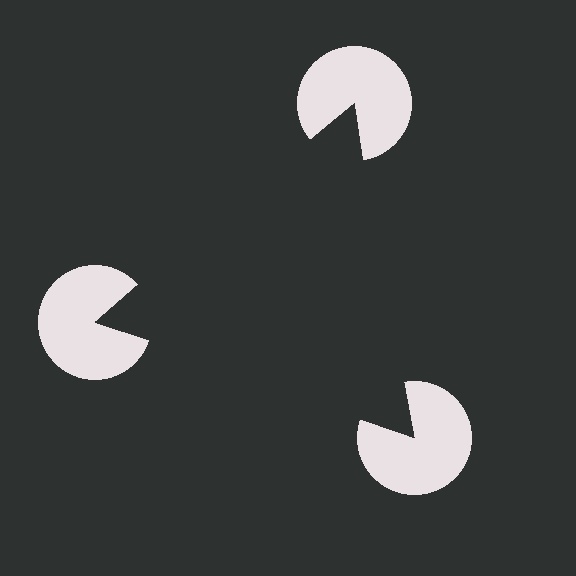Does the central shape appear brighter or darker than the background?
It typically appears slightly darker than the background, even though no actual brightness change is drawn.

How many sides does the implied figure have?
3 sides.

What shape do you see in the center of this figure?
An illusory triangle — its edges are inferred from the aligned wedge cuts in the pac-man discs, not physically drawn.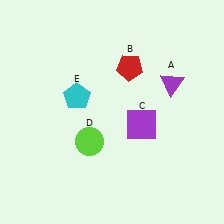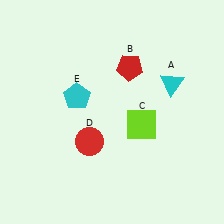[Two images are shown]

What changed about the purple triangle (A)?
In Image 1, A is purple. In Image 2, it changed to cyan.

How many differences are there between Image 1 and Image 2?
There are 3 differences between the two images.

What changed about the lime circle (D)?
In Image 1, D is lime. In Image 2, it changed to red.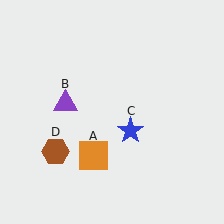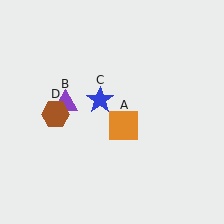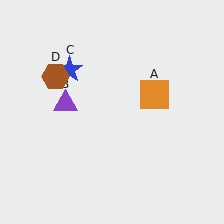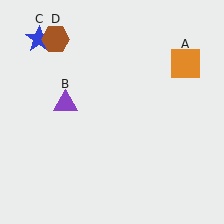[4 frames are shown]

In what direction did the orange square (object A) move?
The orange square (object A) moved up and to the right.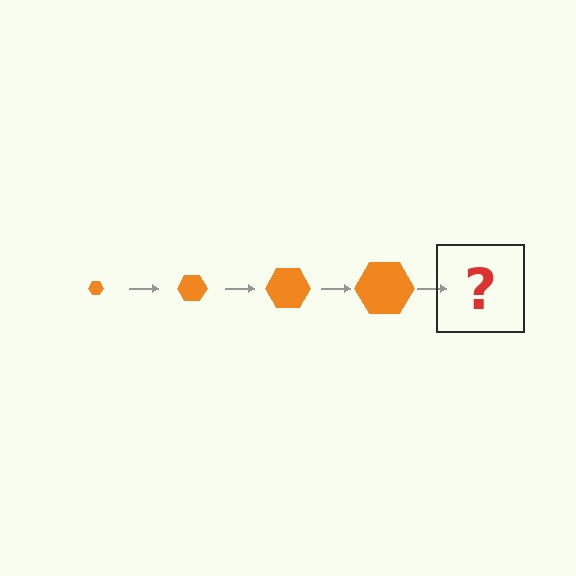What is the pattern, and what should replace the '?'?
The pattern is that the hexagon gets progressively larger each step. The '?' should be an orange hexagon, larger than the previous one.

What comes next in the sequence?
The next element should be an orange hexagon, larger than the previous one.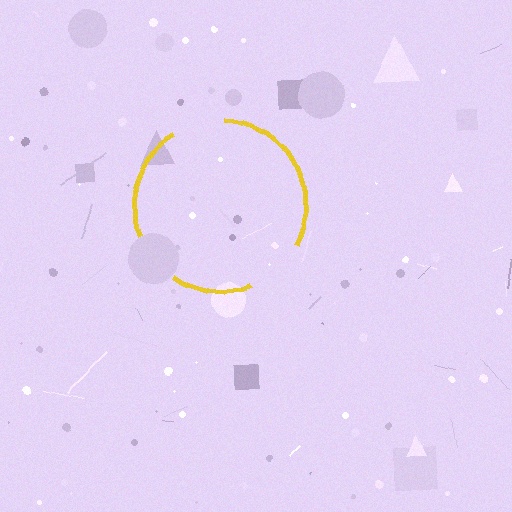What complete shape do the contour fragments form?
The contour fragments form a circle.